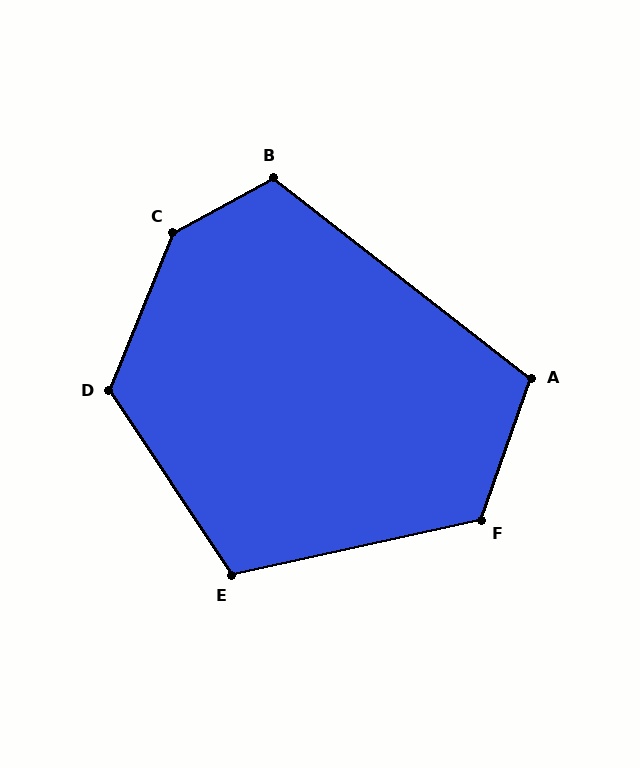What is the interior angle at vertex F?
Approximately 122 degrees (obtuse).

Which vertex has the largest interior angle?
C, at approximately 140 degrees.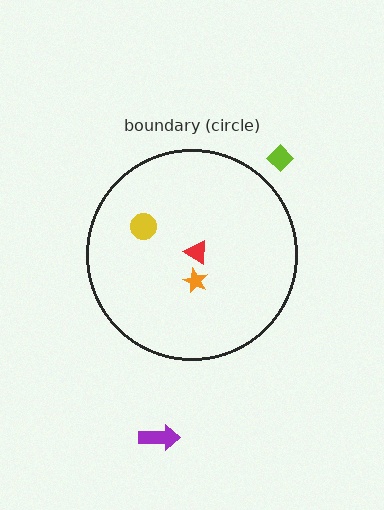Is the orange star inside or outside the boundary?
Inside.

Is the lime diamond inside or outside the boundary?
Outside.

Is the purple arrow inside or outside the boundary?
Outside.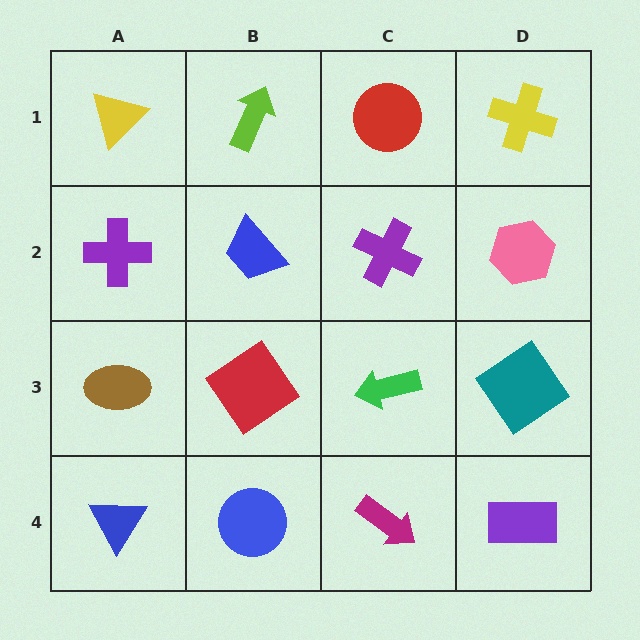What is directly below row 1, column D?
A pink hexagon.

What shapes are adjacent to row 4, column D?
A teal diamond (row 3, column D), a magenta arrow (row 4, column C).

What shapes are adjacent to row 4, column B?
A red diamond (row 3, column B), a blue triangle (row 4, column A), a magenta arrow (row 4, column C).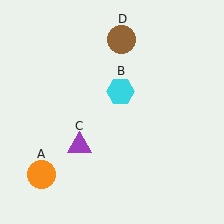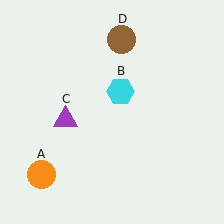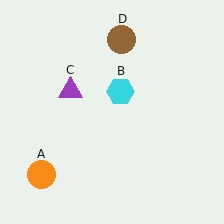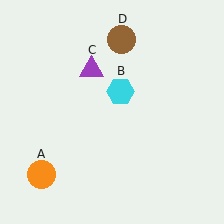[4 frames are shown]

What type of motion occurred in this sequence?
The purple triangle (object C) rotated clockwise around the center of the scene.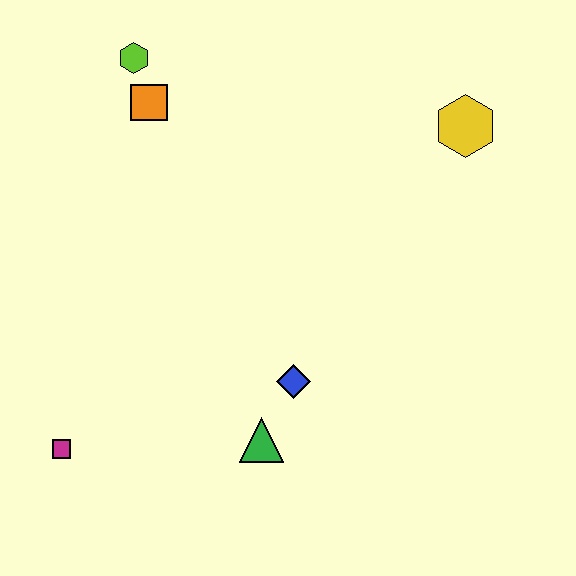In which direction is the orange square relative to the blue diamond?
The orange square is above the blue diamond.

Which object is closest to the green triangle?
The blue diamond is closest to the green triangle.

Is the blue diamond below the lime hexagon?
Yes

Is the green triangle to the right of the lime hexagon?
Yes